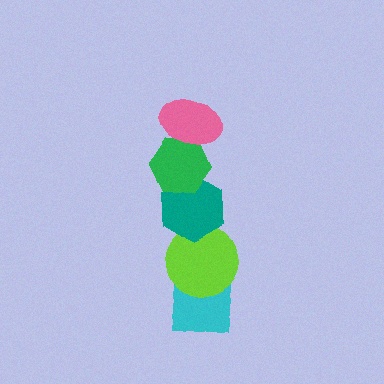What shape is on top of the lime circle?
The teal hexagon is on top of the lime circle.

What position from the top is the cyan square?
The cyan square is 5th from the top.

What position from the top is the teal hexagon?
The teal hexagon is 3rd from the top.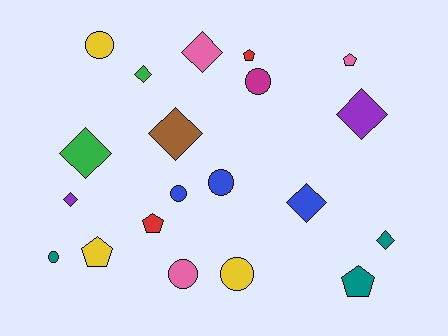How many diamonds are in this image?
There are 8 diamonds.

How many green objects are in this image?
There are 2 green objects.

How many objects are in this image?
There are 20 objects.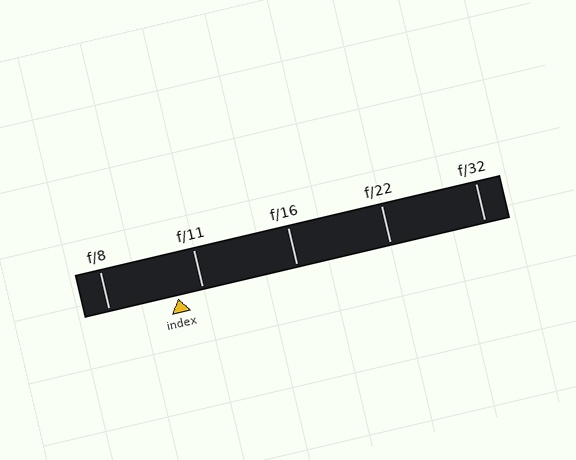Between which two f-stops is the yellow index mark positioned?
The index mark is between f/8 and f/11.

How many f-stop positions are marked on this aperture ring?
There are 5 f-stop positions marked.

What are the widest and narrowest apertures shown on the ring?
The widest aperture shown is f/8 and the narrowest is f/32.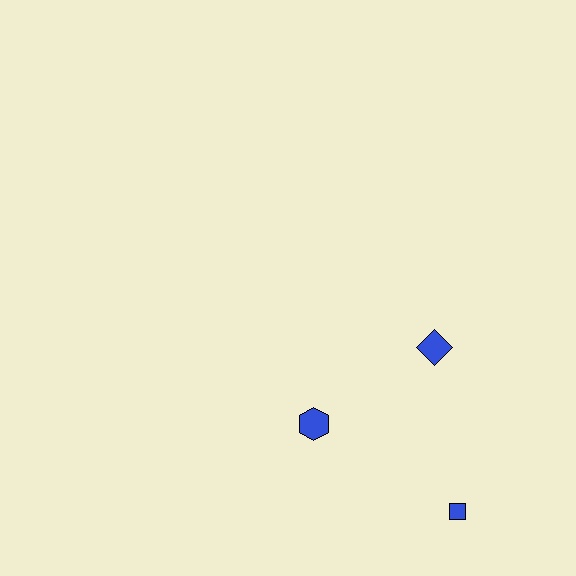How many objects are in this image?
There are 3 objects.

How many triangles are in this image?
There are no triangles.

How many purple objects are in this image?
There are no purple objects.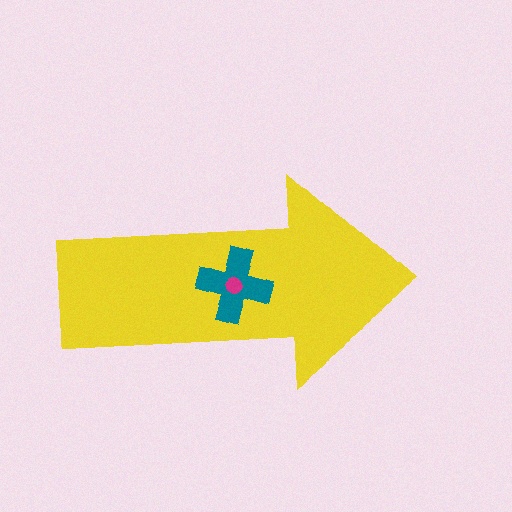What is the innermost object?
The magenta circle.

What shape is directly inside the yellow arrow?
The teal cross.